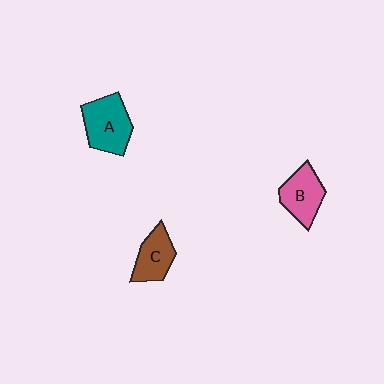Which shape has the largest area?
Shape A (teal).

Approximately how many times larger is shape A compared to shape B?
Approximately 1.2 times.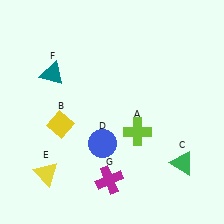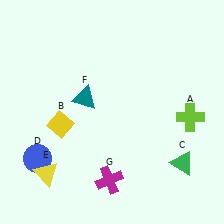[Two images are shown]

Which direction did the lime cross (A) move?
The lime cross (A) moved right.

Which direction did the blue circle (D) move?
The blue circle (D) moved left.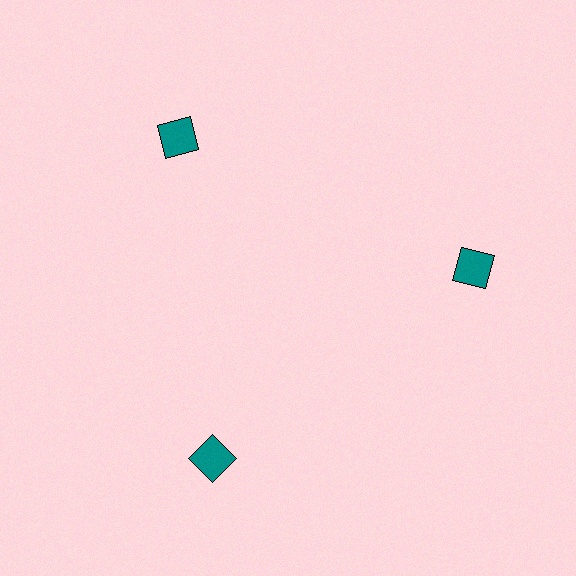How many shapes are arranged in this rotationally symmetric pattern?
There are 3 shapes, arranged in 3 groups of 1.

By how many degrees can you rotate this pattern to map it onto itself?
The pattern maps onto itself every 120 degrees of rotation.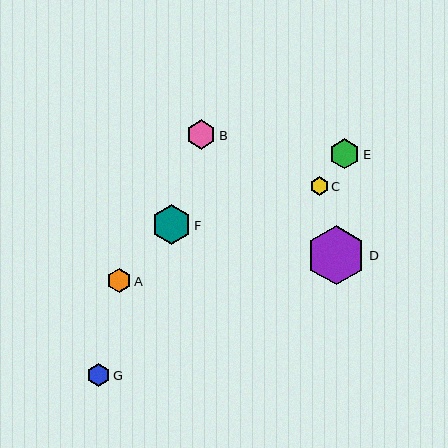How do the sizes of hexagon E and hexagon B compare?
Hexagon E and hexagon B are approximately the same size.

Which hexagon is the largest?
Hexagon D is the largest with a size of approximately 59 pixels.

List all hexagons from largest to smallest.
From largest to smallest: D, F, E, B, A, G, C.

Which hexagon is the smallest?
Hexagon C is the smallest with a size of approximately 18 pixels.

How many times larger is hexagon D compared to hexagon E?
Hexagon D is approximately 2.0 times the size of hexagon E.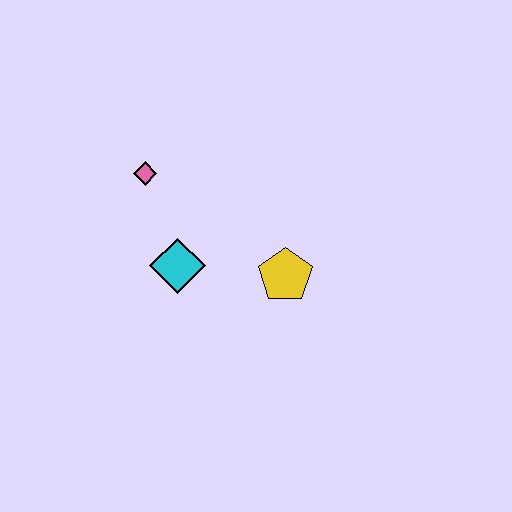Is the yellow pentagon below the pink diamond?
Yes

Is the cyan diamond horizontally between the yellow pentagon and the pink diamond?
Yes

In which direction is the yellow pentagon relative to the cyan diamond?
The yellow pentagon is to the right of the cyan diamond.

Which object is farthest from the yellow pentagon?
The pink diamond is farthest from the yellow pentagon.